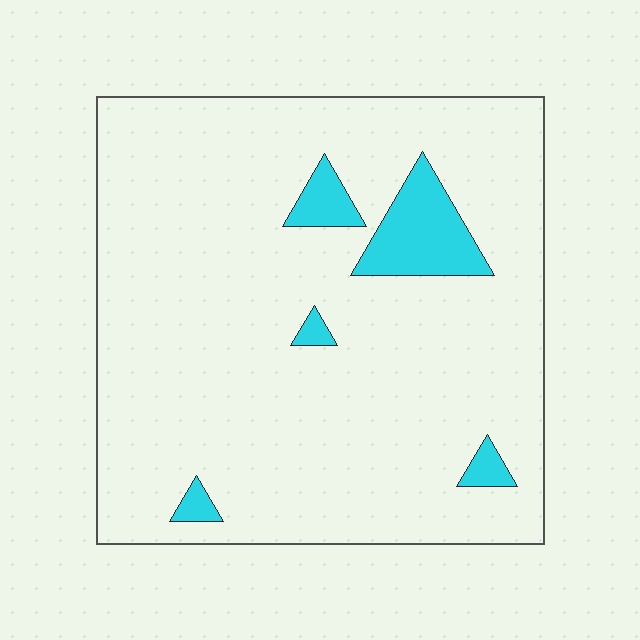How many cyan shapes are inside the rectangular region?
5.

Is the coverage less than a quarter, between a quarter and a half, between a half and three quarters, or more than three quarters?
Less than a quarter.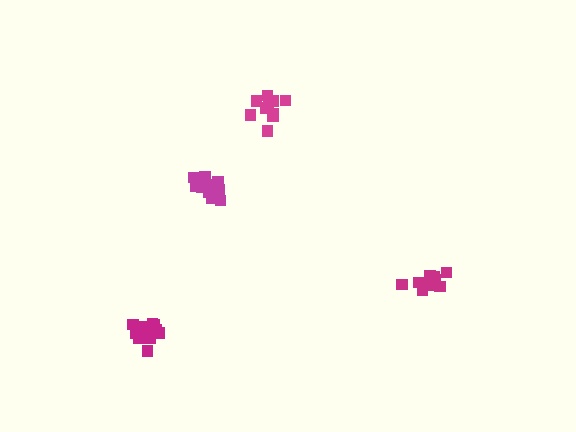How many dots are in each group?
Group 1: 10 dots, Group 2: 12 dots, Group 3: 11 dots, Group 4: 11 dots (44 total).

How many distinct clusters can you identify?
There are 4 distinct clusters.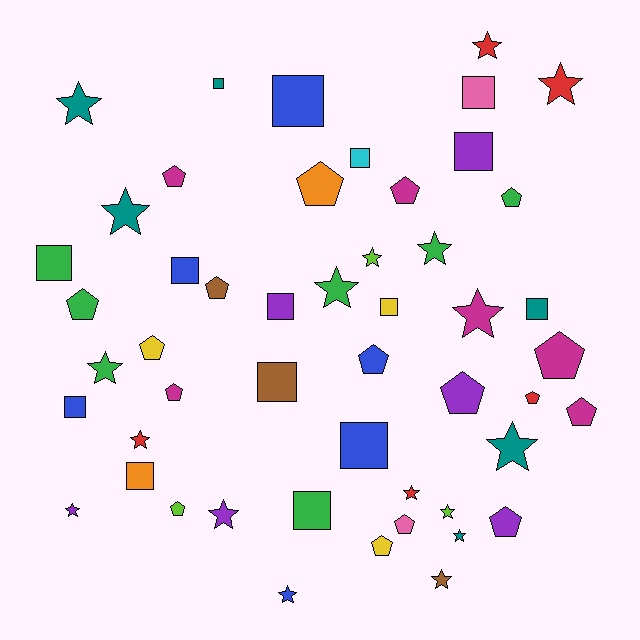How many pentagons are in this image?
There are 17 pentagons.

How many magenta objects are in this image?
There are 6 magenta objects.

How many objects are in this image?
There are 50 objects.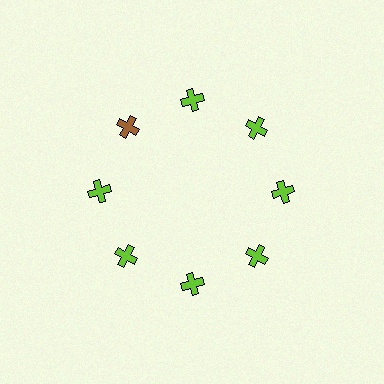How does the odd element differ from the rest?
It has a different color: brown instead of lime.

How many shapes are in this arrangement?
There are 8 shapes arranged in a ring pattern.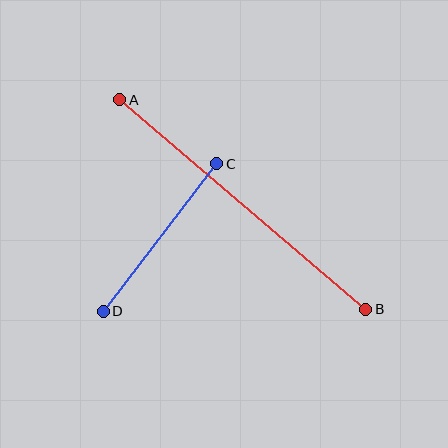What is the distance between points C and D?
The distance is approximately 186 pixels.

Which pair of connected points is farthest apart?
Points A and B are farthest apart.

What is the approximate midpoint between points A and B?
The midpoint is at approximately (243, 204) pixels.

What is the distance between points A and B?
The distance is approximately 323 pixels.